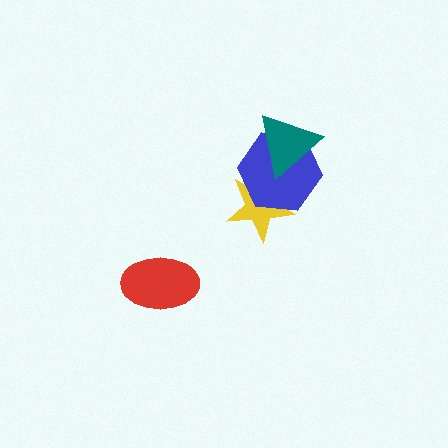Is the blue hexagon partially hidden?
Yes, it is partially covered by another shape.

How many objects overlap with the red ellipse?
0 objects overlap with the red ellipse.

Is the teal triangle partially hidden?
No, no other shape covers it.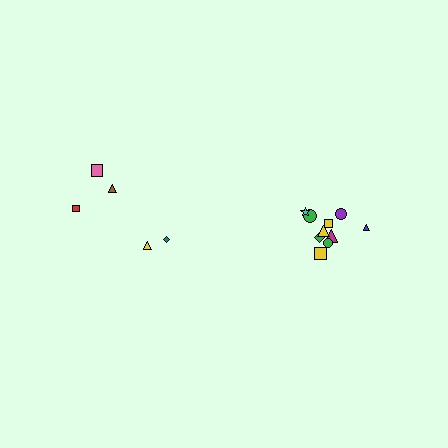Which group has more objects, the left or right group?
The right group.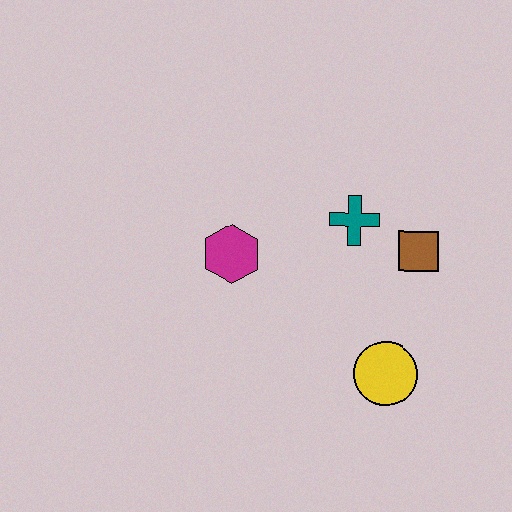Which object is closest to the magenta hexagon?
The teal cross is closest to the magenta hexagon.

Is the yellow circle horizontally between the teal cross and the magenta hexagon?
No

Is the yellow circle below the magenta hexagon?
Yes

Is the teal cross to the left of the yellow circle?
Yes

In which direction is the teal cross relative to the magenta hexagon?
The teal cross is to the right of the magenta hexagon.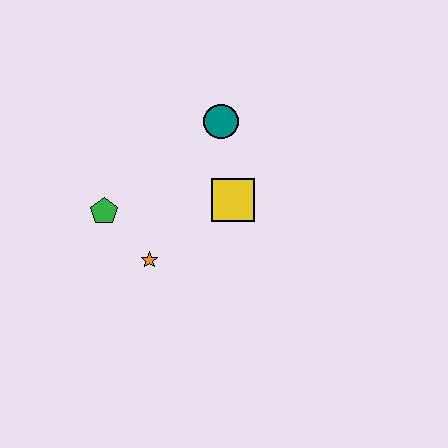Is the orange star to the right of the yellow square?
No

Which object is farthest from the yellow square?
The green pentagon is farthest from the yellow square.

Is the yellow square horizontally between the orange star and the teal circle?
No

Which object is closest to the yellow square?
The teal circle is closest to the yellow square.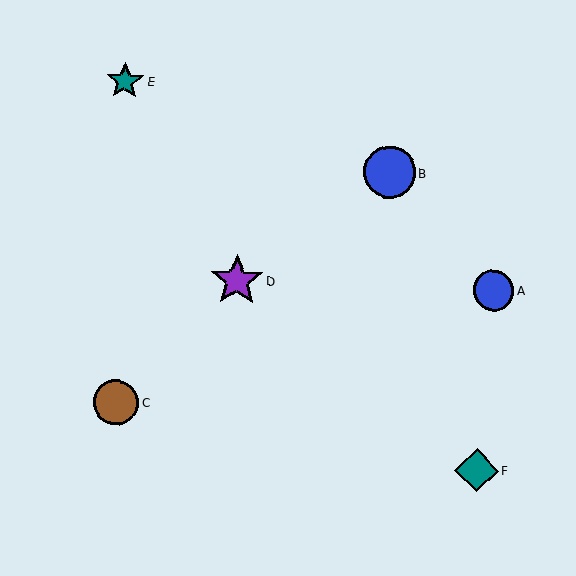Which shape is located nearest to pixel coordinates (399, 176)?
The blue circle (labeled B) at (389, 172) is nearest to that location.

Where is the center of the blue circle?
The center of the blue circle is at (494, 290).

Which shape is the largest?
The purple star (labeled D) is the largest.